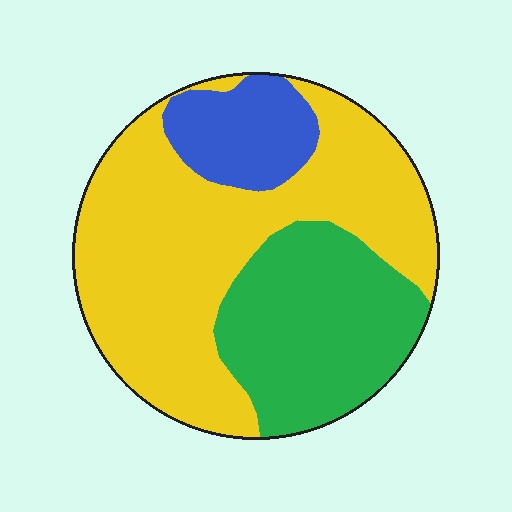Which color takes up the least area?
Blue, at roughly 15%.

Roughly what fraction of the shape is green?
Green covers about 30% of the shape.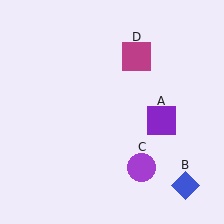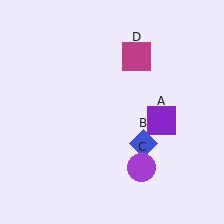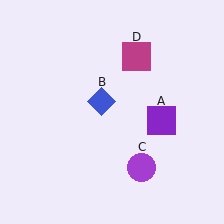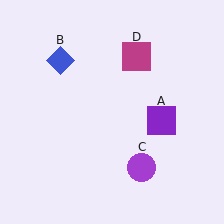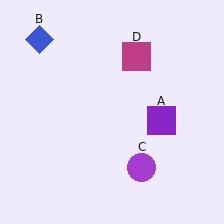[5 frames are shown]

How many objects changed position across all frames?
1 object changed position: blue diamond (object B).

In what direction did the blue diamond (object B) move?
The blue diamond (object B) moved up and to the left.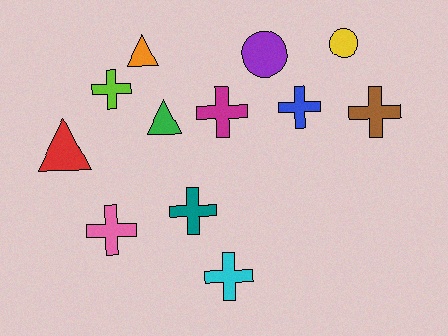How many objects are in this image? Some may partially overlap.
There are 12 objects.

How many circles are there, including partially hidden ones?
There are 2 circles.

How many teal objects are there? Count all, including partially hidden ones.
There is 1 teal object.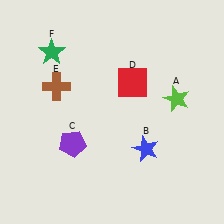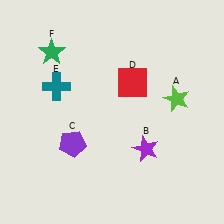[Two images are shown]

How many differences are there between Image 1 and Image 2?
There are 2 differences between the two images.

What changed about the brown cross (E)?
In Image 1, E is brown. In Image 2, it changed to teal.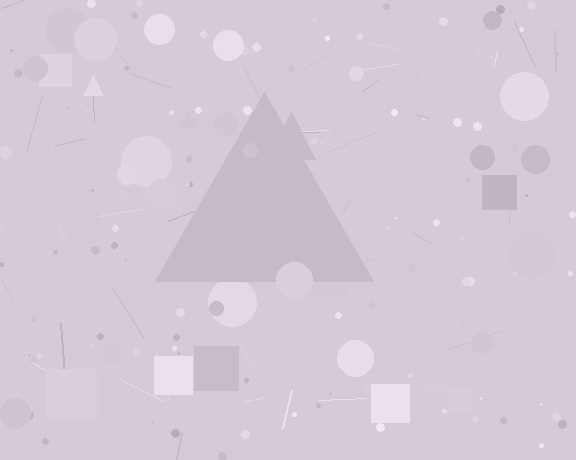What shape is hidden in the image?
A triangle is hidden in the image.